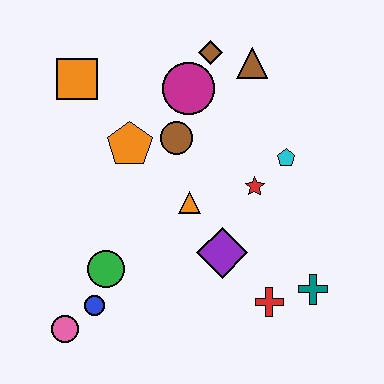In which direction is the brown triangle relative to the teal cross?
The brown triangle is above the teal cross.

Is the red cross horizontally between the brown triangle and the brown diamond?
No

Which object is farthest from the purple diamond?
The orange square is farthest from the purple diamond.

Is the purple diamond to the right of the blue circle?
Yes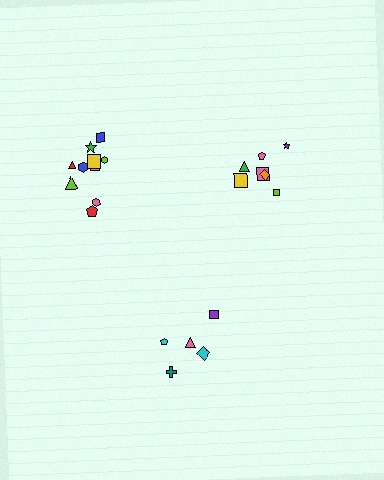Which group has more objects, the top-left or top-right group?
The top-left group.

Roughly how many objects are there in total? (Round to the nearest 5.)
Roughly 20 objects in total.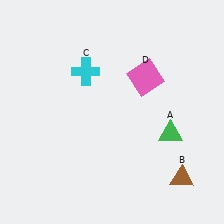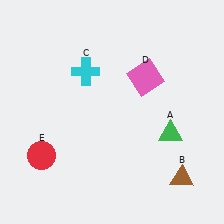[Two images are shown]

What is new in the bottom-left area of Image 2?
A red circle (E) was added in the bottom-left area of Image 2.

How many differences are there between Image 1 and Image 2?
There is 1 difference between the two images.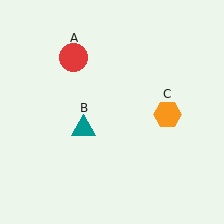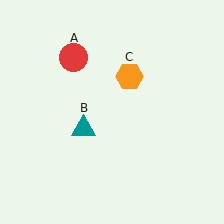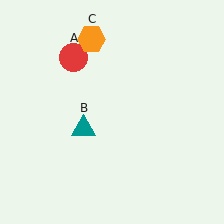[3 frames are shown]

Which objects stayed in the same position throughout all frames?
Red circle (object A) and teal triangle (object B) remained stationary.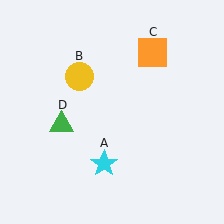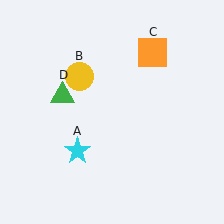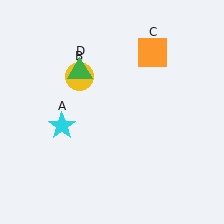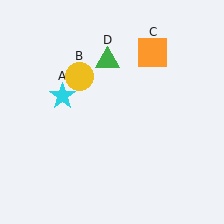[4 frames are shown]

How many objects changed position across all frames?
2 objects changed position: cyan star (object A), green triangle (object D).